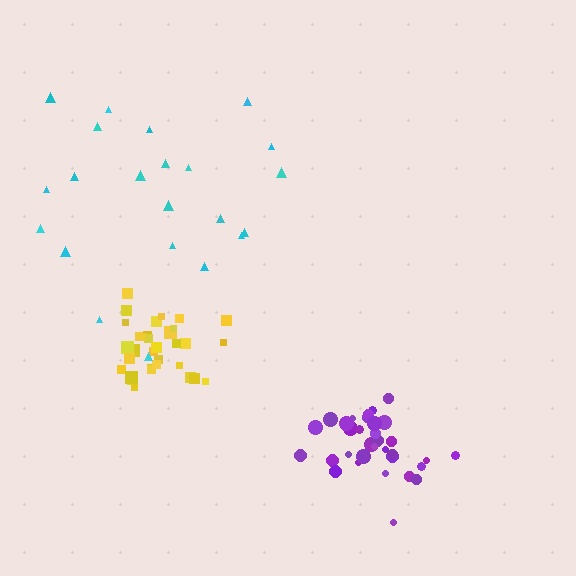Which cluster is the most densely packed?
Yellow.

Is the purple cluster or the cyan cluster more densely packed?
Purple.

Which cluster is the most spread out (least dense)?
Cyan.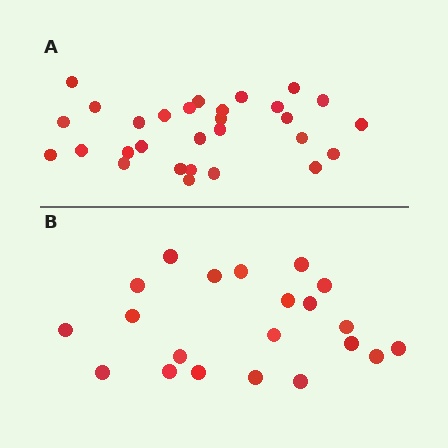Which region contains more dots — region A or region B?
Region A (the top region) has more dots.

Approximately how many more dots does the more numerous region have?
Region A has roughly 8 or so more dots than region B.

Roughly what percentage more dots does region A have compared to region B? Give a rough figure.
About 40% more.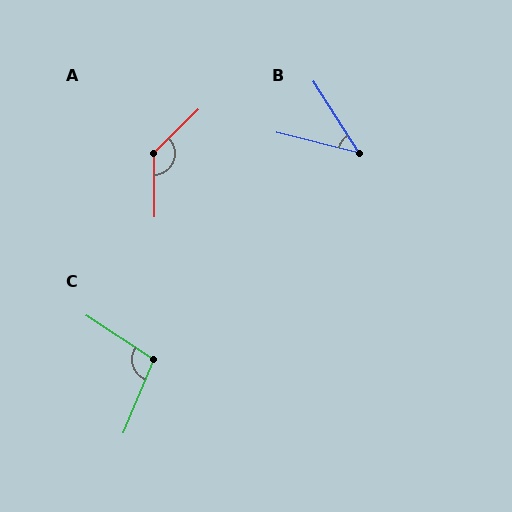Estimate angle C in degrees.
Approximately 100 degrees.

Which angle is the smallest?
B, at approximately 43 degrees.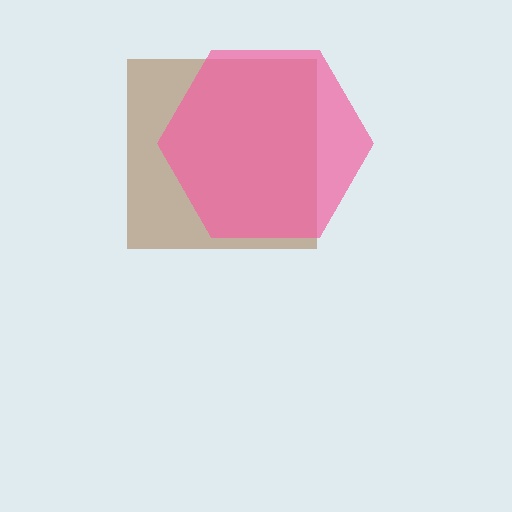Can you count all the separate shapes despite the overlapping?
Yes, there are 2 separate shapes.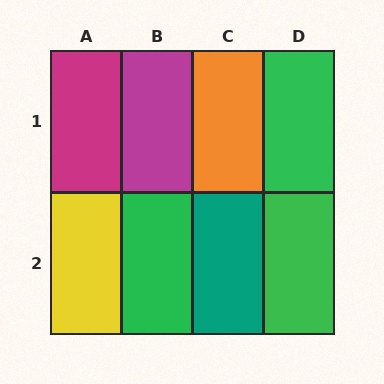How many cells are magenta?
2 cells are magenta.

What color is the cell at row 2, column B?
Green.